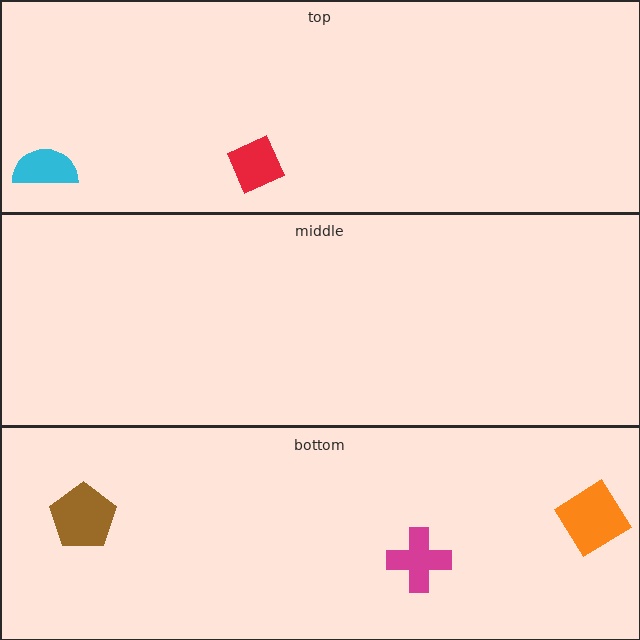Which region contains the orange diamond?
The bottom region.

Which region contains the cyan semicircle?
The top region.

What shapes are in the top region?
The red diamond, the cyan semicircle.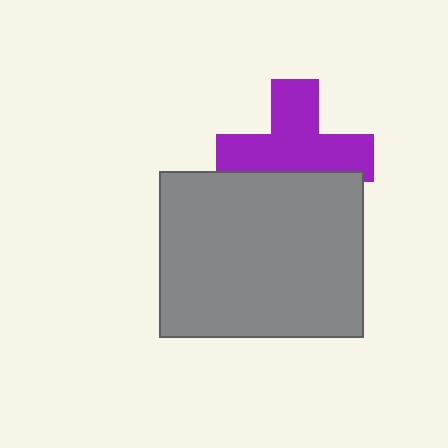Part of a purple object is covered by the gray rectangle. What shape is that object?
It is a cross.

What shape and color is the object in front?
The object in front is a gray rectangle.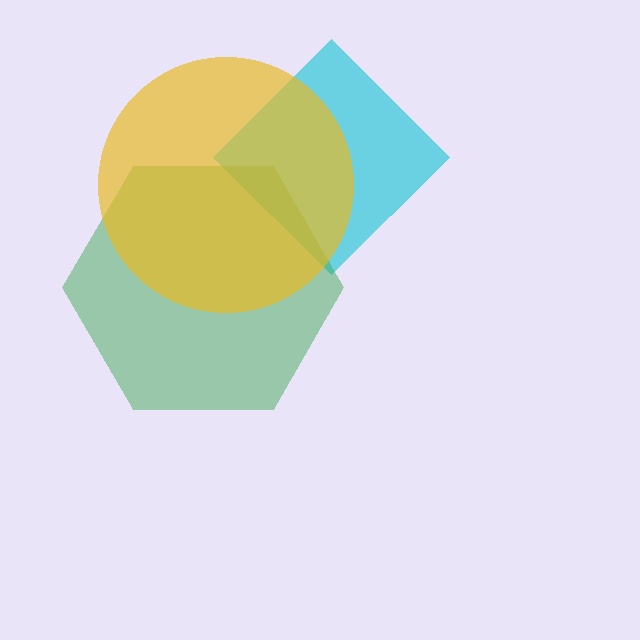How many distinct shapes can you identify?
There are 3 distinct shapes: a cyan diamond, a green hexagon, a yellow circle.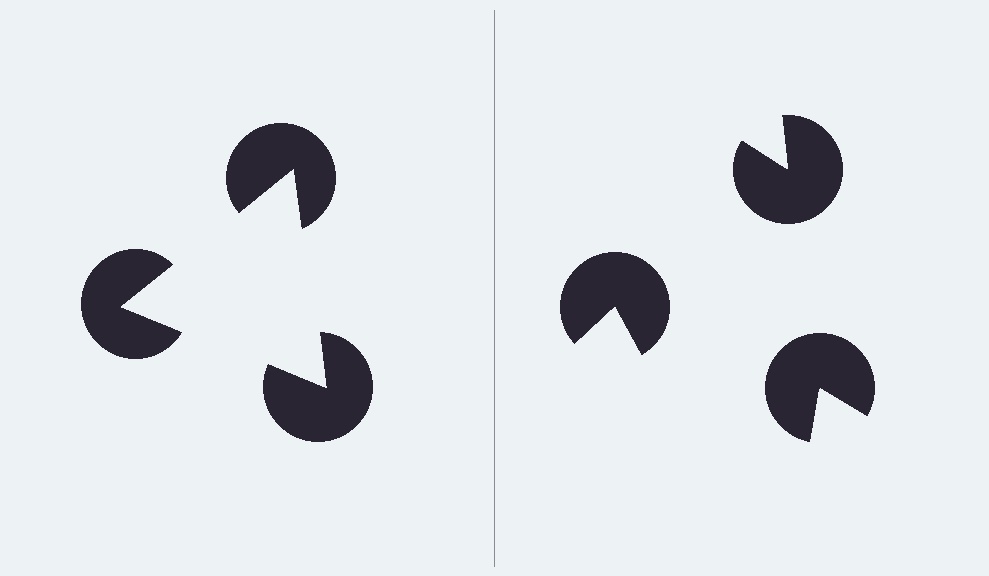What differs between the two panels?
The pac-man discs are positioned identically on both sides; only the wedge orientations differ. On the left they align to a triangle; on the right they are misaligned.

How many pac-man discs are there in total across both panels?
6 — 3 on each side.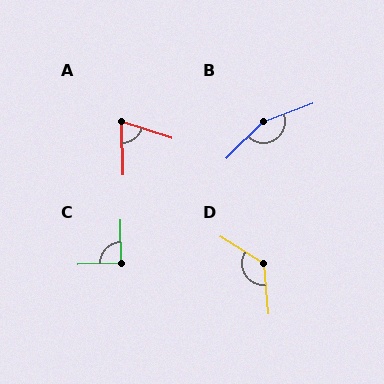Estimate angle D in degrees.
Approximately 126 degrees.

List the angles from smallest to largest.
A (70°), C (92°), D (126°), B (155°).